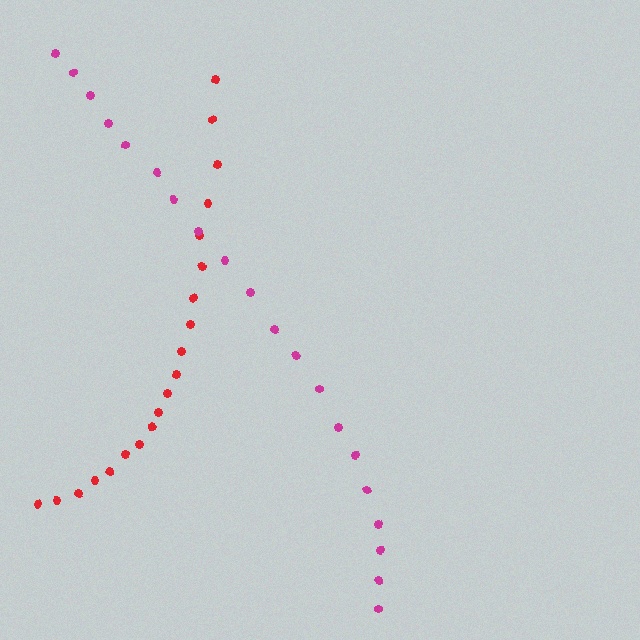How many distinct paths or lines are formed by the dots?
There are 2 distinct paths.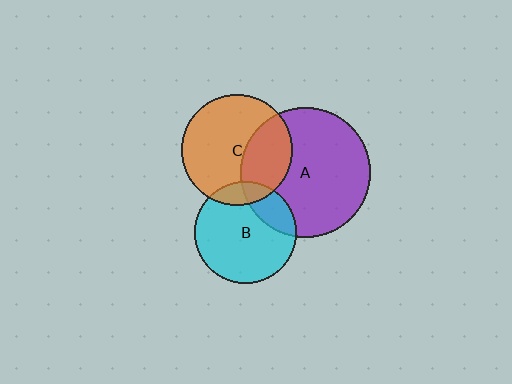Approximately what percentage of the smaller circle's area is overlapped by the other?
Approximately 15%.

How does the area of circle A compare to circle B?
Approximately 1.6 times.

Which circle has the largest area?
Circle A (purple).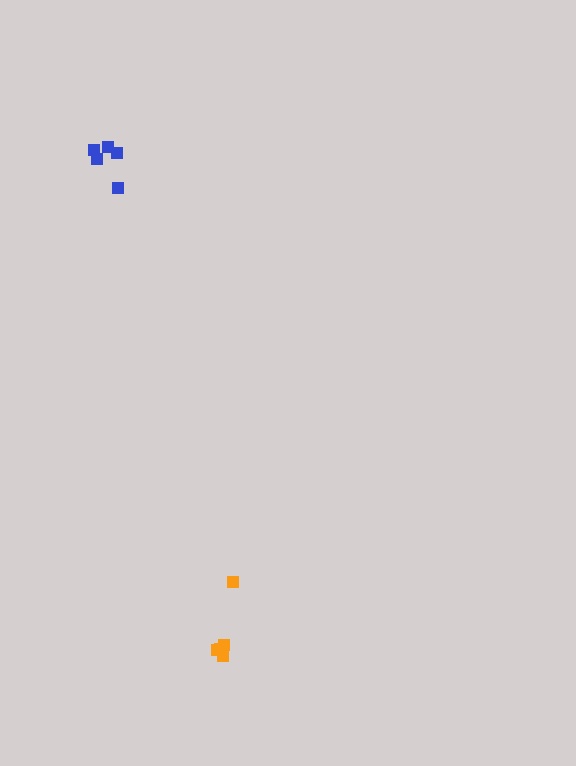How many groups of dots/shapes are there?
There are 2 groups.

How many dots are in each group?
Group 1: 5 dots, Group 2: 5 dots (10 total).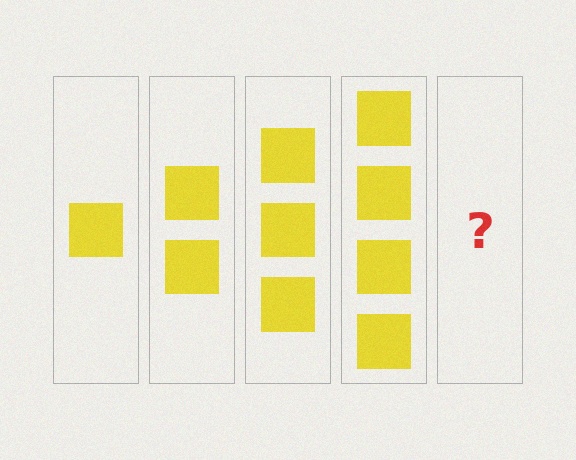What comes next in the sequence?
The next element should be 5 squares.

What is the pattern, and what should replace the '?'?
The pattern is that each step adds one more square. The '?' should be 5 squares.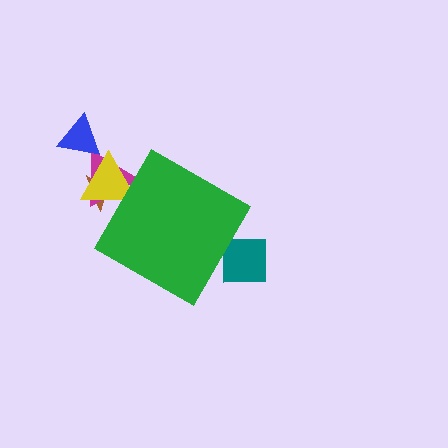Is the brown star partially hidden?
Yes, the brown star is partially hidden behind the green diamond.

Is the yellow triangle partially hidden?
Yes, the yellow triangle is partially hidden behind the green diamond.